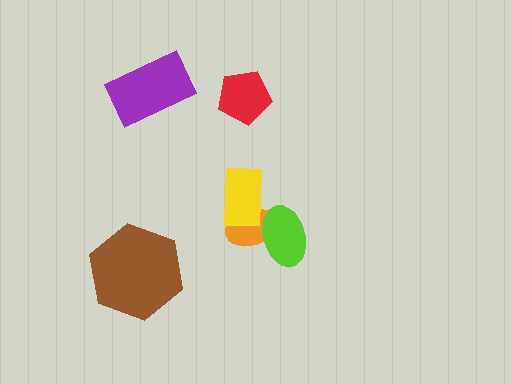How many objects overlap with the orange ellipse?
2 objects overlap with the orange ellipse.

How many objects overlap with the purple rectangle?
0 objects overlap with the purple rectangle.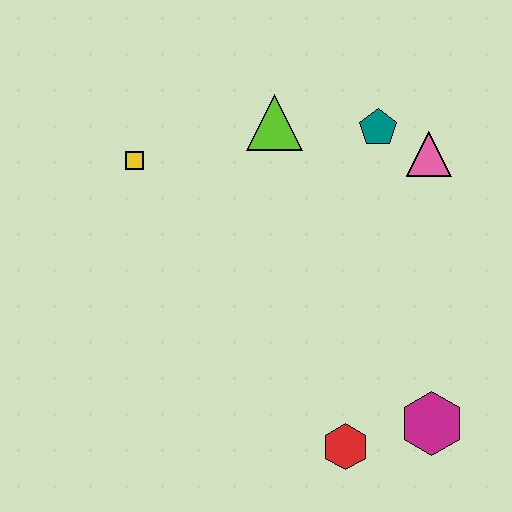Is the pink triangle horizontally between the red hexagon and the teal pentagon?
No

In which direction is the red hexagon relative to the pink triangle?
The red hexagon is below the pink triangle.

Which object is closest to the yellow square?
The lime triangle is closest to the yellow square.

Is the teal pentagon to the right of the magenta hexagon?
No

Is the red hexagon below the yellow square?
Yes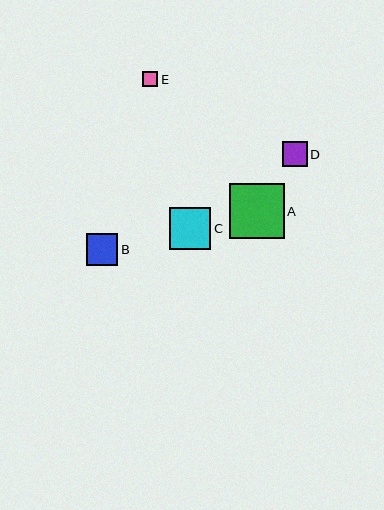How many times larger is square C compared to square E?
Square C is approximately 2.7 times the size of square E.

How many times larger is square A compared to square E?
Square A is approximately 3.5 times the size of square E.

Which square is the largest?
Square A is the largest with a size of approximately 54 pixels.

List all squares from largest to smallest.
From largest to smallest: A, C, B, D, E.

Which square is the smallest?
Square E is the smallest with a size of approximately 15 pixels.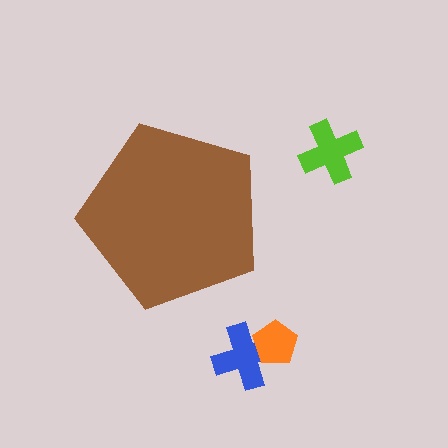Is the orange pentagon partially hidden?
No, the orange pentagon is fully visible.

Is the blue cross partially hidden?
No, the blue cross is fully visible.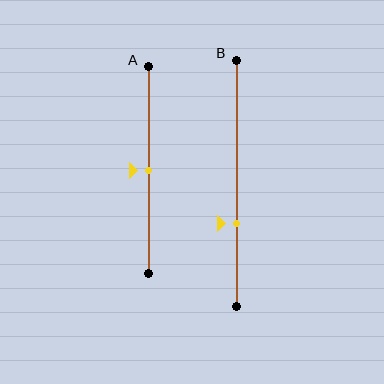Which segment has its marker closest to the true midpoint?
Segment A has its marker closest to the true midpoint.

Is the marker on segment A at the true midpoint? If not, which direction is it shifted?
Yes, the marker on segment A is at the true midpoint.